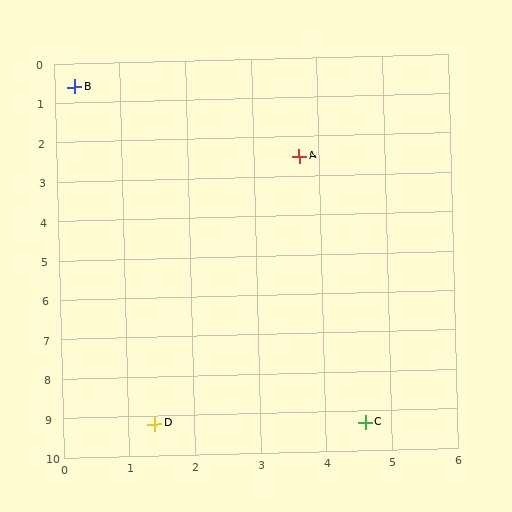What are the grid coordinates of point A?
Point A is at approximately (3.7, 2.5).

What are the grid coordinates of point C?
Point C is at approximately (4.6, 9.3).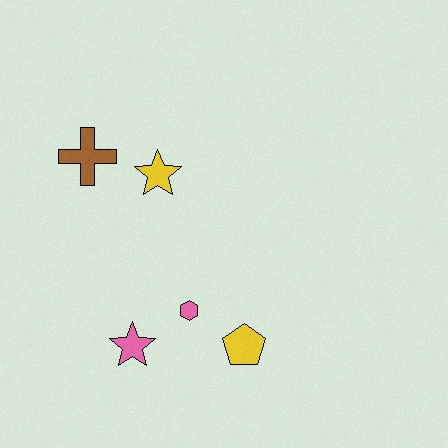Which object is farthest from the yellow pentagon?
The brown cross is farthest from the yellow pentagon.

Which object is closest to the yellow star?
The brown cross is closest to the yellow star.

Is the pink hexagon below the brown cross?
Yes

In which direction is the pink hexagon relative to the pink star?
The pink hexagon is to the right of the pink star.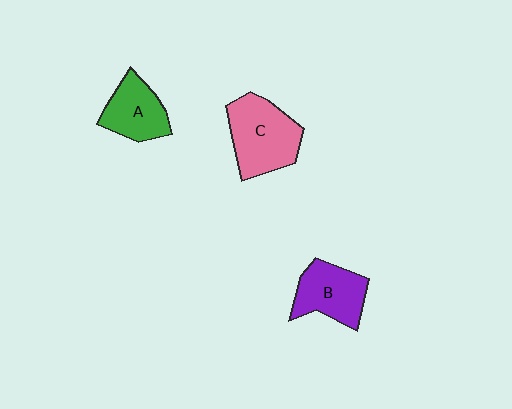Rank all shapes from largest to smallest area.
From largest to smallest: C (pink), B (purple), A (green).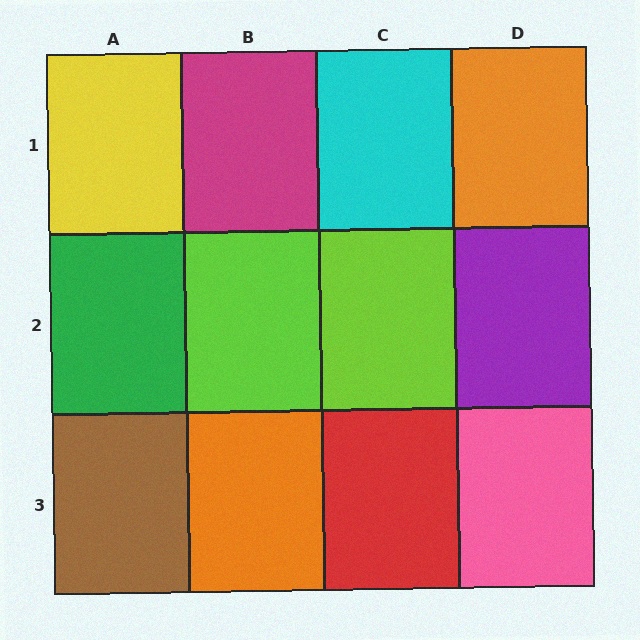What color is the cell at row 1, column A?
Yellow.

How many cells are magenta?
1 cell is magenta.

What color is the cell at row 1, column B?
Magenta.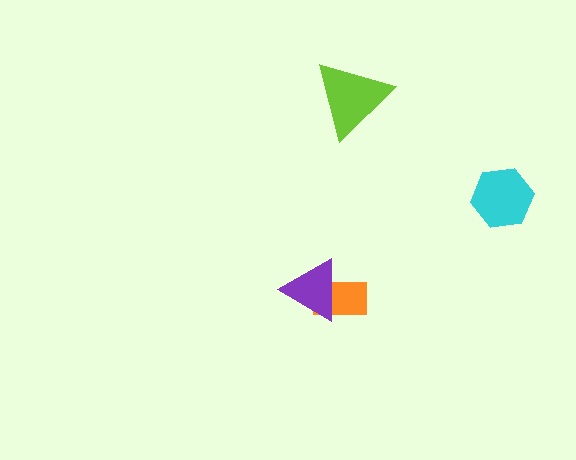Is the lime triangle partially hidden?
No, no other shape covers it.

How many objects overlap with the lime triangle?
0 objects overlap with the lime triangle.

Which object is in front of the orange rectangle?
The purple triangle is in front of the orange rectangle.